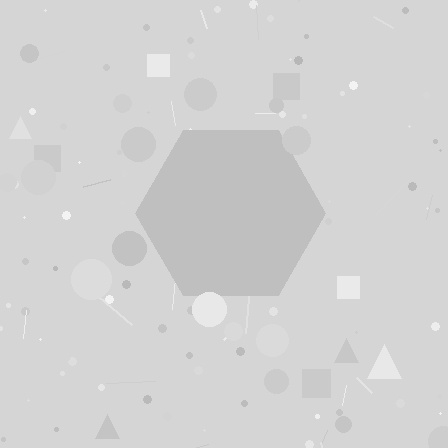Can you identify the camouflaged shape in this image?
The camouflaged shape is a hexagon.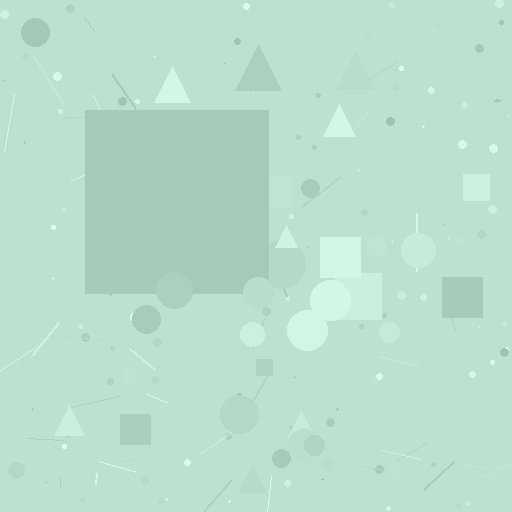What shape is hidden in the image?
A square is hidden in the image.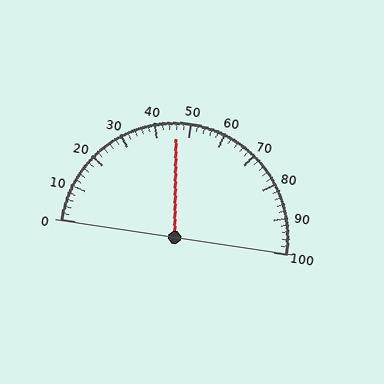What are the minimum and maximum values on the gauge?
The gauge ranges from 0 to 100.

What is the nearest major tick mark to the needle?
The nearest major tick mark is 50.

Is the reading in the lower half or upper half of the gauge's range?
The reading is in the lower half of the range (0 to 100).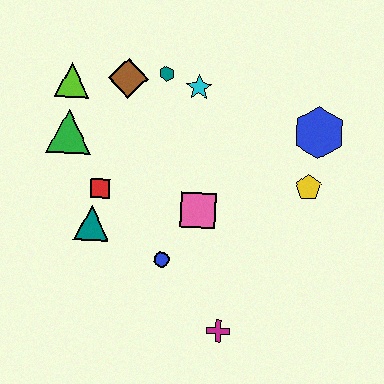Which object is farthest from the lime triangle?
The magenta cross is farthest from the lime triangle.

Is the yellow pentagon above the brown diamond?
No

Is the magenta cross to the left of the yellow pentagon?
Yes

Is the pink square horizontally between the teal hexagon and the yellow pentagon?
Yes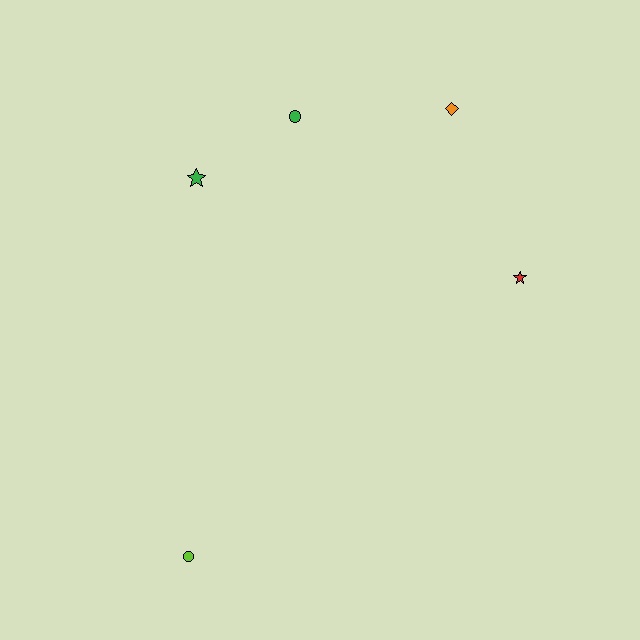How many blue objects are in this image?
There are no blue objects.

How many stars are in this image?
There are 2 stars.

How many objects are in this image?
There are 5 objects.